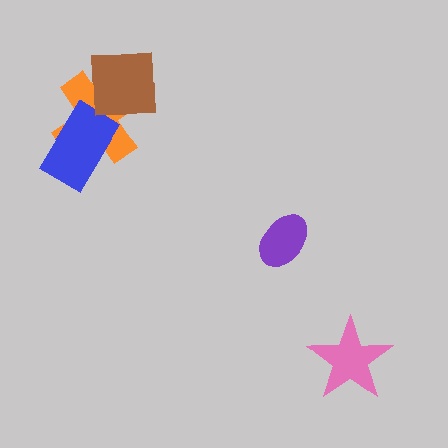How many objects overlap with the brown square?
1 object overlaps with the brown square.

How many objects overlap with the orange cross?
2 objects overlap with the orange cross.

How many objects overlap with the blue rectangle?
1 object overlaps with the blue rectangle.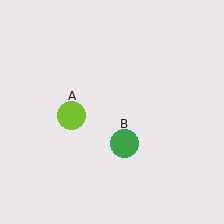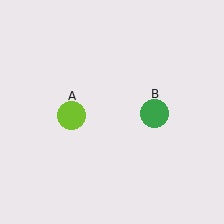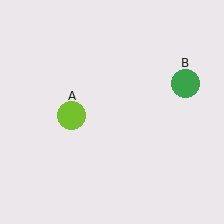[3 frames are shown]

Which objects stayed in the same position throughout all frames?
Lime circle (object A) remained stationary.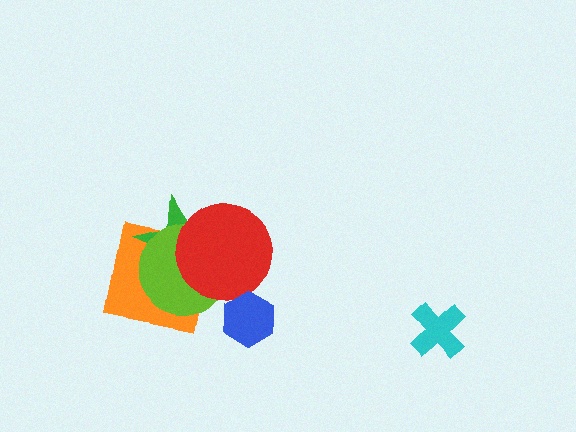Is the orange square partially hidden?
Yes, it is partially covered by another shape.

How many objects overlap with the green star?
3 objects overlap with the green star.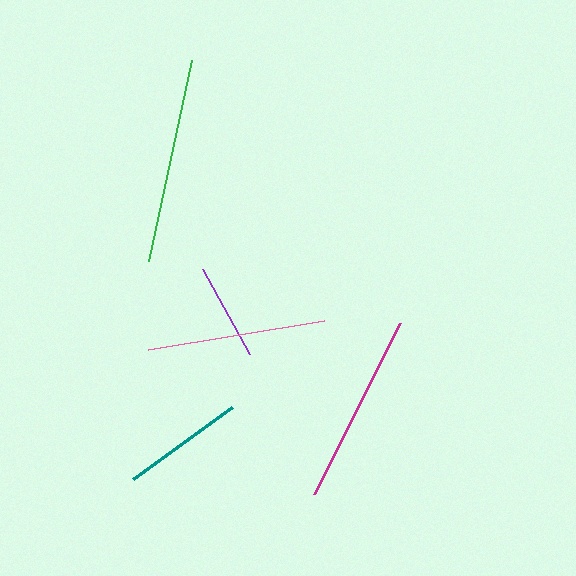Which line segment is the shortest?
The purple line is the shortest at approximately 97 pixels.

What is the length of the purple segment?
The purple segment is approximately 97 pixels long.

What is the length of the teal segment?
The teal segment is approximately 123 pixels long.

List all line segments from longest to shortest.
From longest to shortest: green, magenta, pink, teal, purple.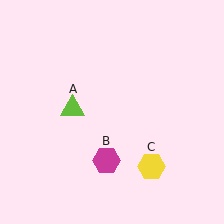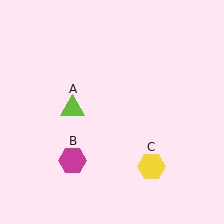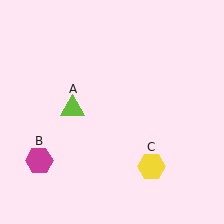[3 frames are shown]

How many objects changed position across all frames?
1 object changed position: magenta hexagon (object B).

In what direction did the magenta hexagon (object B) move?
The magenta hexagon (object B) moved left.